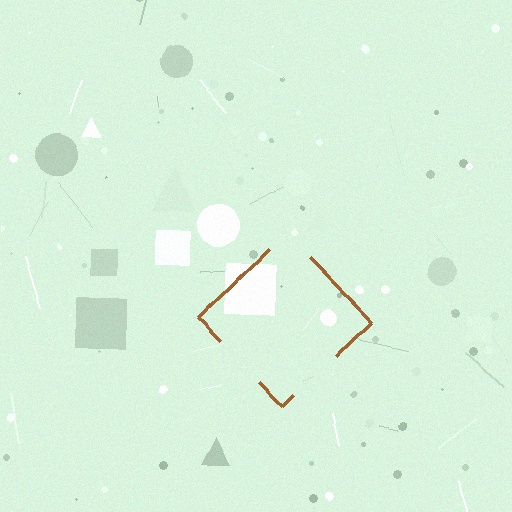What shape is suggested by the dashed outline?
The dashed outline suggests a diamond.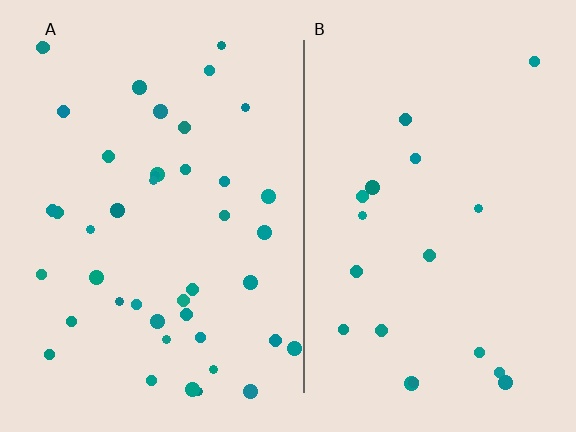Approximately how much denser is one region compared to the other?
Approximately 2.3× — region A over region B.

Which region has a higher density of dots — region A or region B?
A (the left).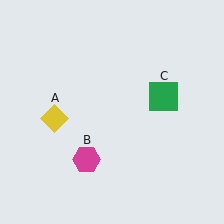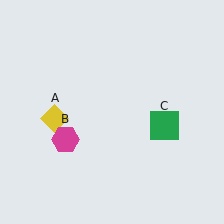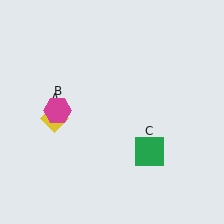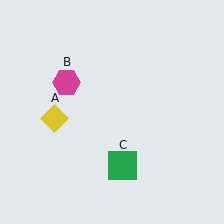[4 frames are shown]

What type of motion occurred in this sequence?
The magenta hexagon (object B), green square (object C) rotated clockwise around the center of the scene.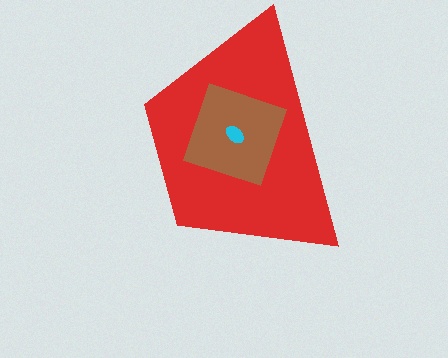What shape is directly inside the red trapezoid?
The brown square.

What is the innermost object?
The cyan ellipse.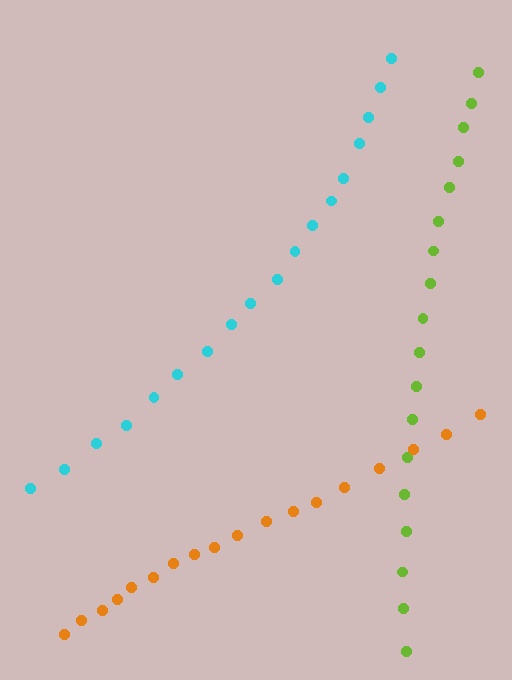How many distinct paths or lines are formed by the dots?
There are 3 distinct paths.